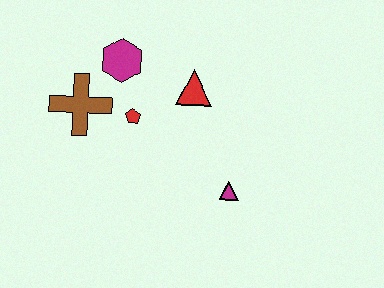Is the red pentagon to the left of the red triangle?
Yes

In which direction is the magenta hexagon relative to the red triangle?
The magenta hexagon is to the left of the red triangle.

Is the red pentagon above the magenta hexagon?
No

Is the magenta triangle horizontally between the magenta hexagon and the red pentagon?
No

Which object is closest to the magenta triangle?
The red triangle is closest to the magenta triangle.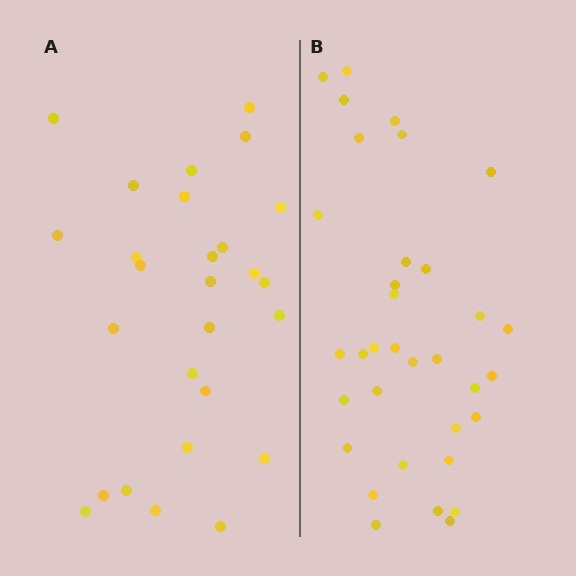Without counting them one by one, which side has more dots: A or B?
Region B (the right region) has more dots.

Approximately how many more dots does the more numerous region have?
Region B has roughly 8 or so more dots than region A.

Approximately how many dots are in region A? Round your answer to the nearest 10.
About 30 dots. (The exact count is 27, which rounds to 30.)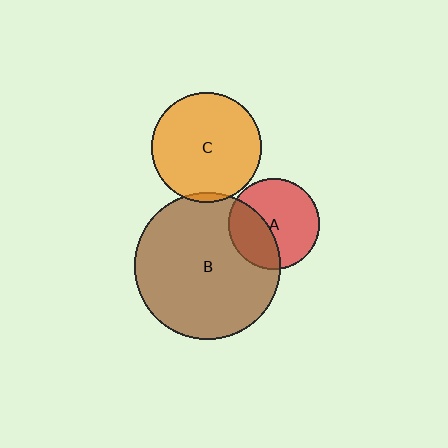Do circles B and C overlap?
Yes.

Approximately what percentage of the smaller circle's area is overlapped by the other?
Approximately 5%.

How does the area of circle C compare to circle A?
Approximately 1.5 times.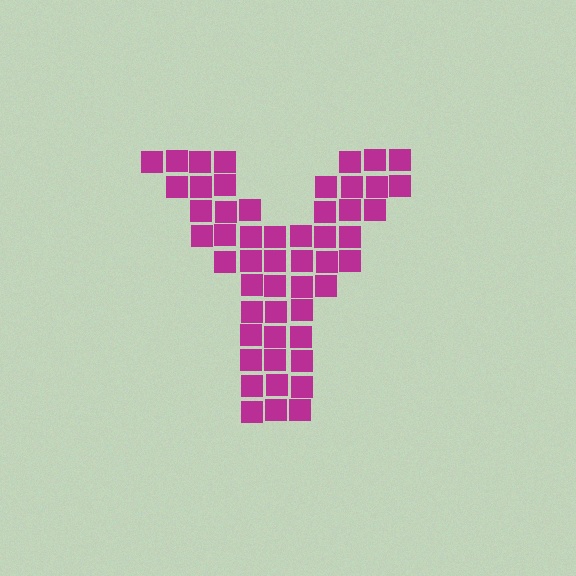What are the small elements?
The small elements are squares.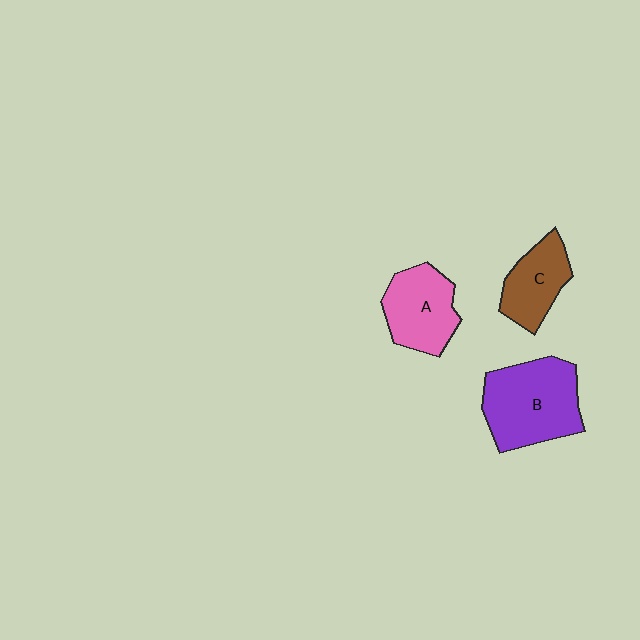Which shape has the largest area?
Shape B (purple).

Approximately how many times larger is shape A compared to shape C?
Approximately 1.2 times.